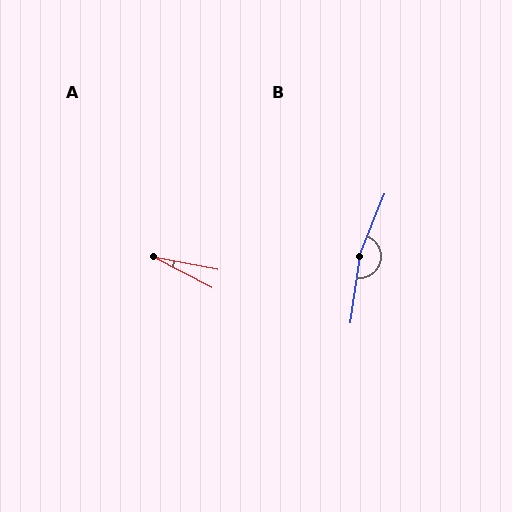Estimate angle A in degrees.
Approximately 17 degrees.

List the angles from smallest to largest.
A (17°), B (166°).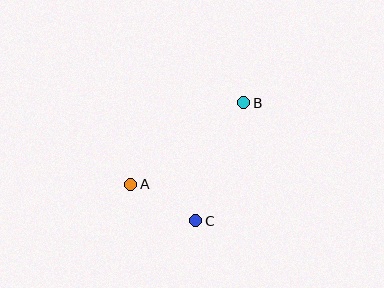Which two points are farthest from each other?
Points A and B are farthest from each other.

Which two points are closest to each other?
Points A and C are closest to each other.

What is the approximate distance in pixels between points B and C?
The distance between B and C is approximately 127 pixels.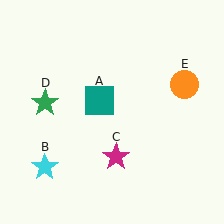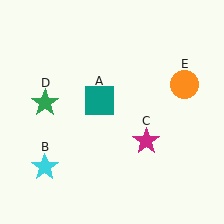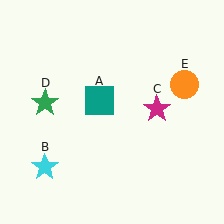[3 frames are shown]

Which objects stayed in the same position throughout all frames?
Teal square (object A) and cyan star (object B) and green star (object D) and orange circle (object E) remained stationary.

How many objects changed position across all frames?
1 object changed position: magenta star (object C).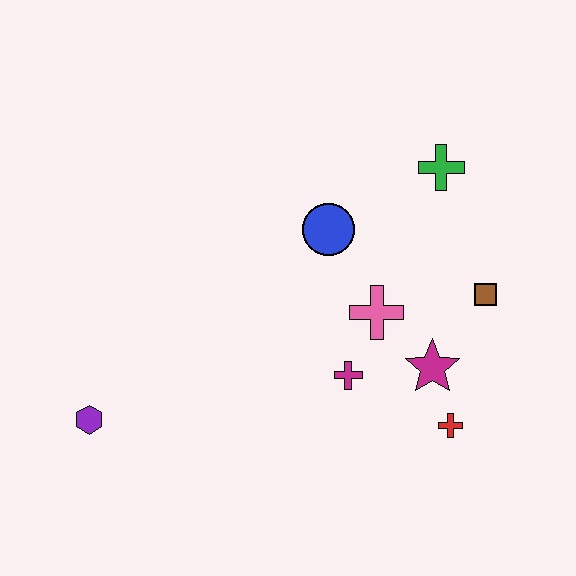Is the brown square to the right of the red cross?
Yes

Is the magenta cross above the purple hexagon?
Yes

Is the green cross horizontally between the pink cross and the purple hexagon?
No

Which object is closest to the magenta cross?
The pink cross is closest to the magenta cross.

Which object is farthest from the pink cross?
The purple hexagon is farthest from the pink cross.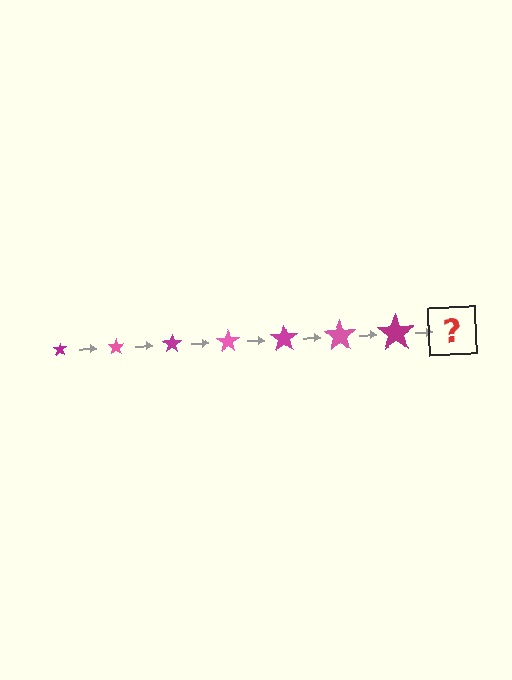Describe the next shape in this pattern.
It should be a pink star, larger than the previous one.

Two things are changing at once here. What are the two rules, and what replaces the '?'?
The two rules are that the star grows larger each step and the color cycles through magenta and pink. The '?' should be a pink star, larger than the previous one.